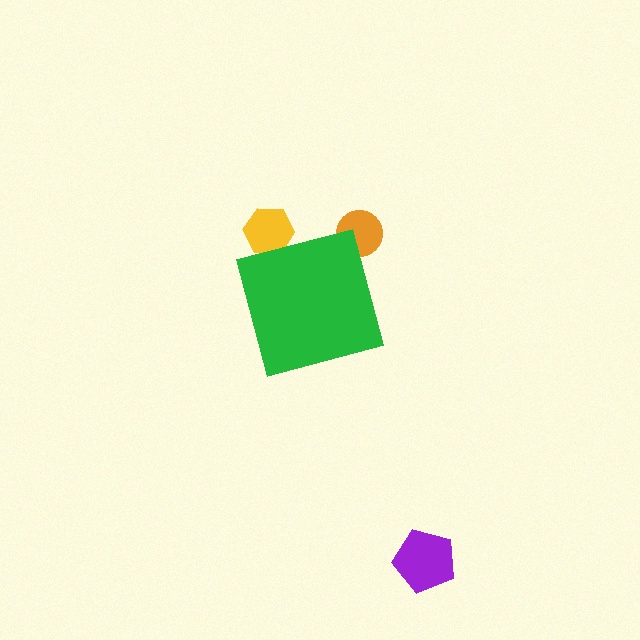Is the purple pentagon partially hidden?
No, the purple pentagon is fully visible.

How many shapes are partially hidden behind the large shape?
2 shapes are partially hidden.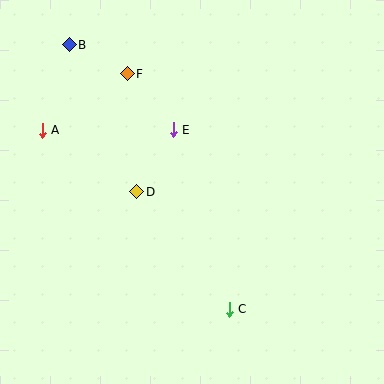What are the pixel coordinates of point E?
Point E is at (173, 130).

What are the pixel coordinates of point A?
Point A is at (42, 130).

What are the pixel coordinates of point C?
Point C is at (229, 309).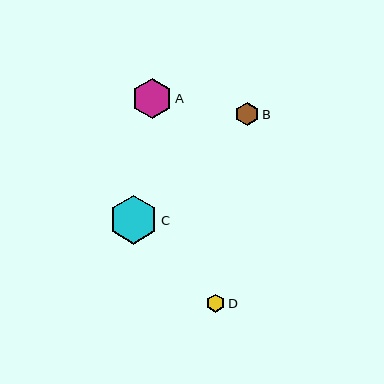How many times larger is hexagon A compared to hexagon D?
Hexagon A is approximately 2.2 times the size of hexagon D.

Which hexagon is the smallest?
Hexagon D is the smallest with a size of approximately 19 pixels.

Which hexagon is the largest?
Hexagon C is the largest with a size of approximately 49 pixels.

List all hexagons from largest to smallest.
From largest to smallest: C, A, B, D.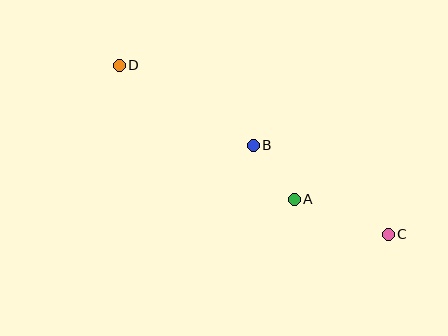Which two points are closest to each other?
Points A and B are closest to each other.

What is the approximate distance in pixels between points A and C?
The distance between A and C is approximately 100 pixels.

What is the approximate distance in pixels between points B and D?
The distance between B and D is approximately 156 pixels.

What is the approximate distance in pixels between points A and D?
The distance between A and D is approximately 221 pixels.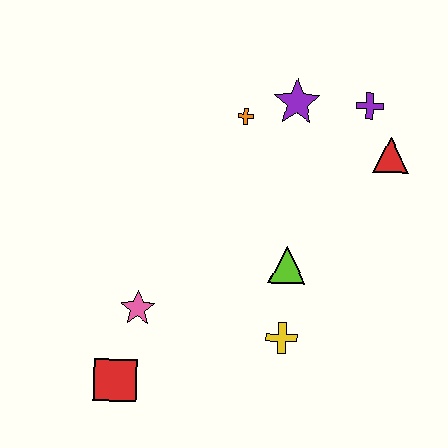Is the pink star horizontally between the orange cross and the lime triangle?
No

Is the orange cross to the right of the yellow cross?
No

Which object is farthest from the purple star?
The red square is farthest from the purple star.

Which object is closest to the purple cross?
The red triangle is closest to the purple cross.